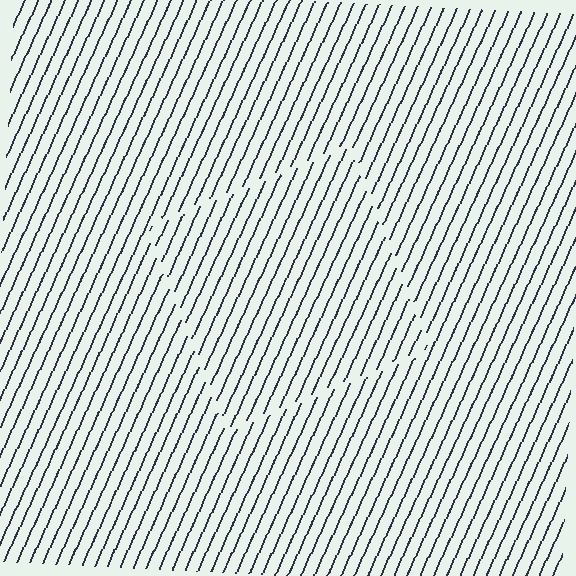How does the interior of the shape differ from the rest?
The interior of the shape contains the same grating, shifted by half a period — the contour is defined by the phase discontinuity where line-ends from the inner and outer gratings abut.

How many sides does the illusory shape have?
4 sides — the line-ends trace a square.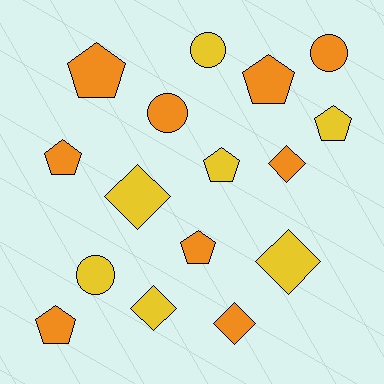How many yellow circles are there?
There are 2 yellow circles.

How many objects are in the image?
There are 16 objects.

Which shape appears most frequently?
Pentagon, with 7 objects.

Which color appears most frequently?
Orange, with 9 objects.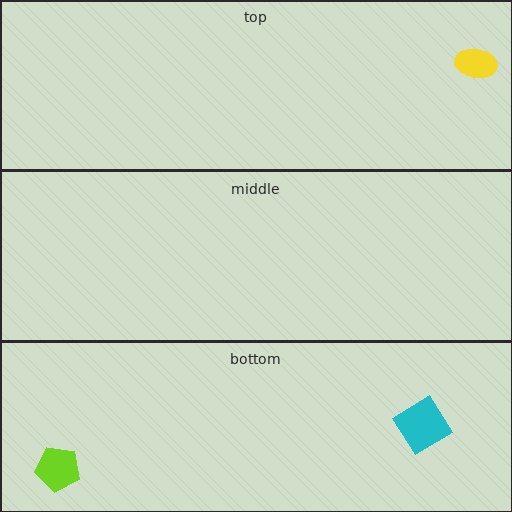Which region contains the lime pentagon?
The bottom region.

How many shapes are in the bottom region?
2.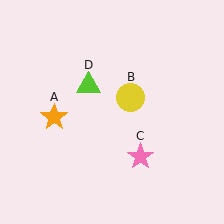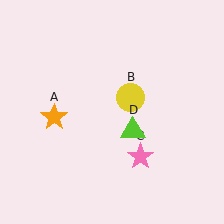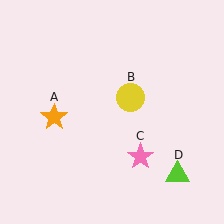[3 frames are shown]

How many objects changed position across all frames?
1 object changed position: lime triangle (object D).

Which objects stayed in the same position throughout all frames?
Orange star (object A) and yellow circle (object B) and pink star (object C) remained stationary.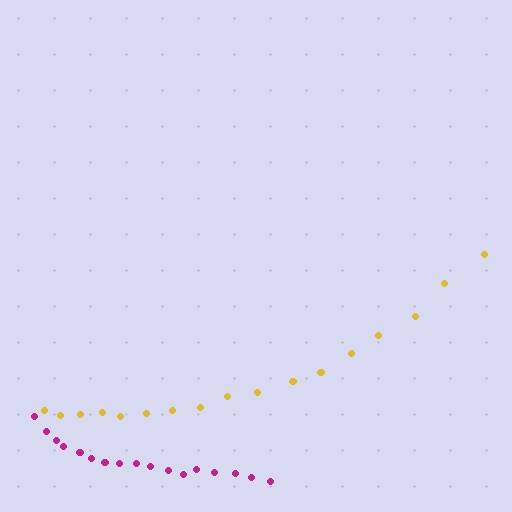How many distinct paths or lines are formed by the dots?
There are 2 distinct paths.